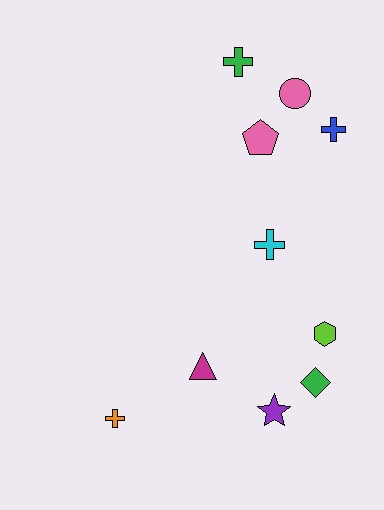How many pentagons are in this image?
There is 1 pentagon.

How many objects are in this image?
There are 10 objects.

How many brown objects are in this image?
There are no brown objects.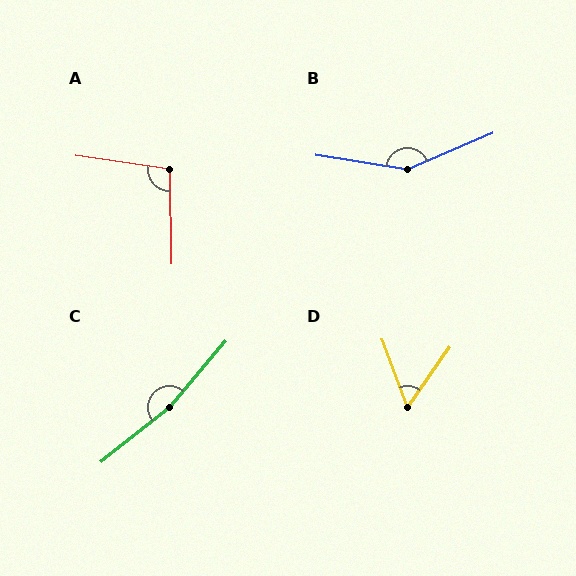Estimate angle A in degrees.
Approximately 99 degrees.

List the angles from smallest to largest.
D (56°), A (99°), B (148°), C (169°).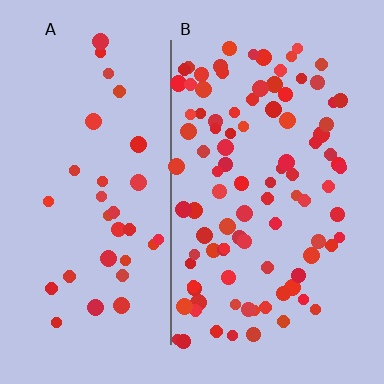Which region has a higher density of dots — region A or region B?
B (the right).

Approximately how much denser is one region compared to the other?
Approximately 2.7× — region B over region A.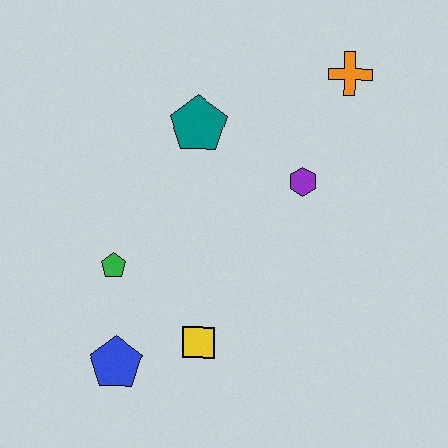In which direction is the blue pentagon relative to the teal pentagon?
The blue pentagon is below the teal pentagon.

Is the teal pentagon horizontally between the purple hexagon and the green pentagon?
Yes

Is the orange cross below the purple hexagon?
No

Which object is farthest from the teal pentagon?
The blue pentagon is farthest from the teal pentagon.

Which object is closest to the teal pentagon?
The purple hexagon is closest to the teal pentagon.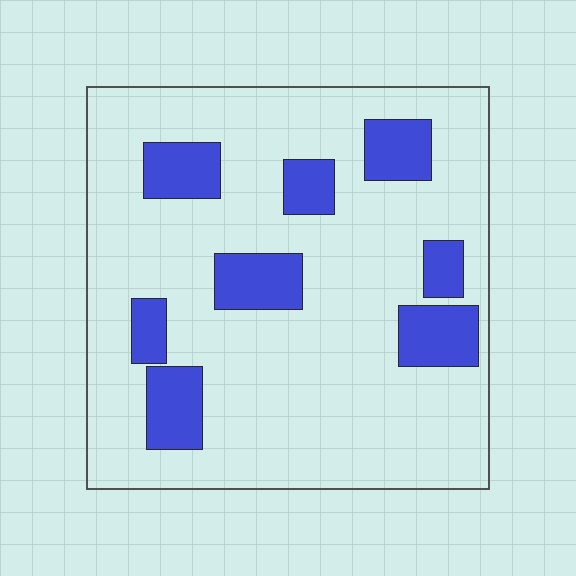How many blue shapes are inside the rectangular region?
8.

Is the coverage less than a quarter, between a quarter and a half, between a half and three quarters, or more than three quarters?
Less than a quarter.